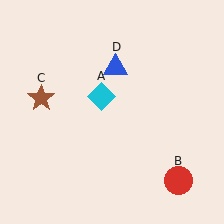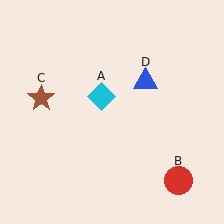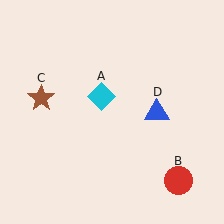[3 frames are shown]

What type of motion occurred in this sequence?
The blue triangle (object D) rotated clockwise around the center of the scene.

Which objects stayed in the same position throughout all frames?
Cyan diamond (object A) and red circle (object B) and brown star (object C) remained stationary.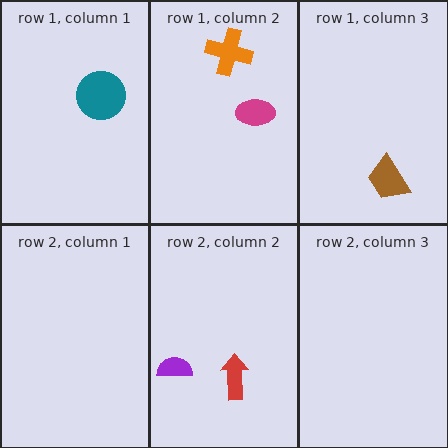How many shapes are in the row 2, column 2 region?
2.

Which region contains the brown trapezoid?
The row 1, column 3 region.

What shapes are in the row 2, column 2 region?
The purple semicircle, the red arrow.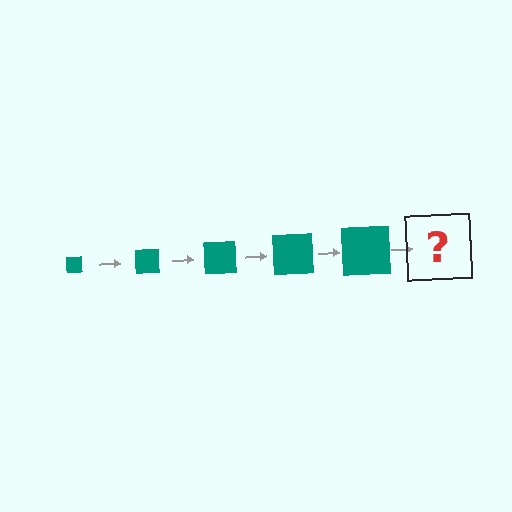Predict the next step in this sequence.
The next step is a teal square, larger than the previous one.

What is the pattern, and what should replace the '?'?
The pattern is that the square gets progressively larger each step. The '?' should be a teal square, larger than the previous one.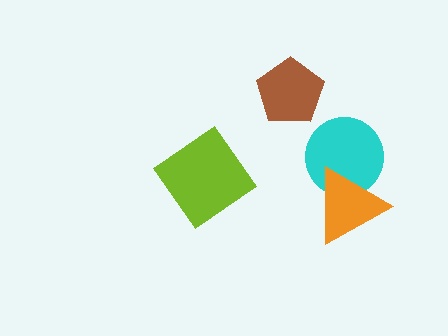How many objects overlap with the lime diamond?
0 objects overlap with the lime diamond.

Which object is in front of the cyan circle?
The orange triangle is in front of the cyan circle.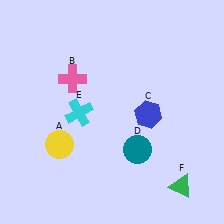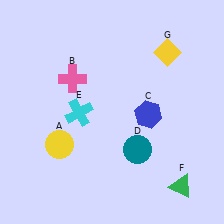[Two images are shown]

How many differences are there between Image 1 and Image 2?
There is 1 difference between the two images.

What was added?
A yellow diamond (G) was added in Image 2.